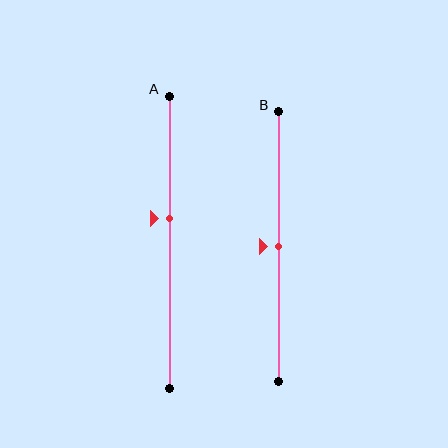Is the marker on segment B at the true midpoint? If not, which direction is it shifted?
Yes, the marker on segment B is at the true midpoint.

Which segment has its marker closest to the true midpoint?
Segment B has its marker closest to the true midpoint.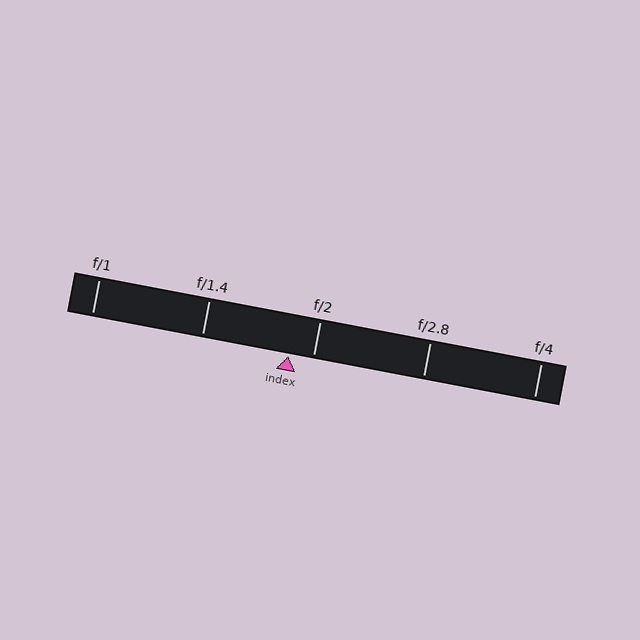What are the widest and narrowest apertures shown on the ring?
The widest aperture shown is f/1 and the narrowest is f/4.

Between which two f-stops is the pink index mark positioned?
The index mark is between f/1.4 and f/2.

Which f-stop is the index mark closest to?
The index mark is closest to f/2.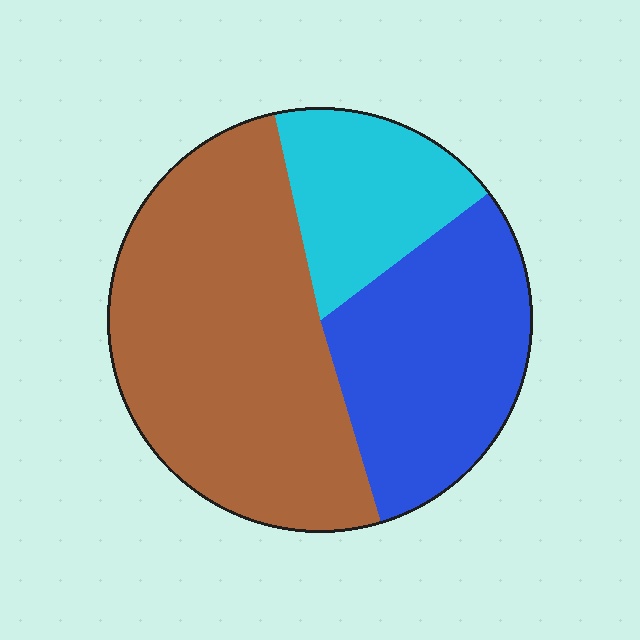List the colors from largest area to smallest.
From largest to smallest: brown, blue, cyan.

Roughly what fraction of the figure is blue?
Blue covers 31% of the figure.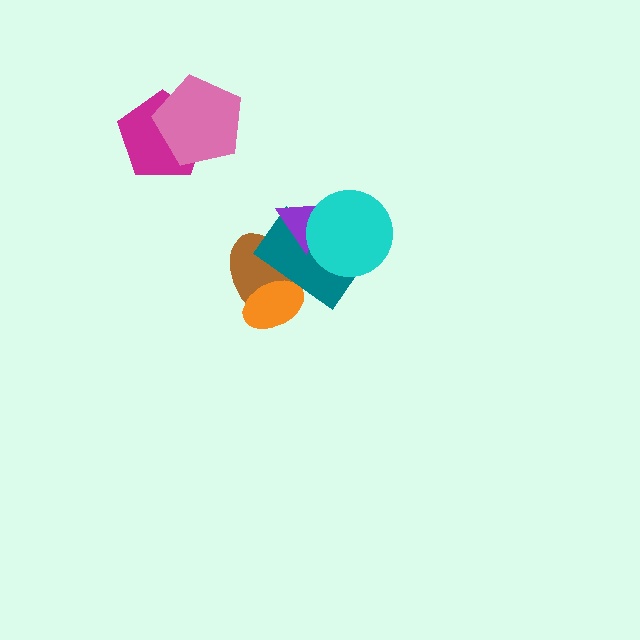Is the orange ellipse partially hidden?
Yes, it is partially covered by another shape.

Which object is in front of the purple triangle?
The cyan circle is in front of the purple triangle.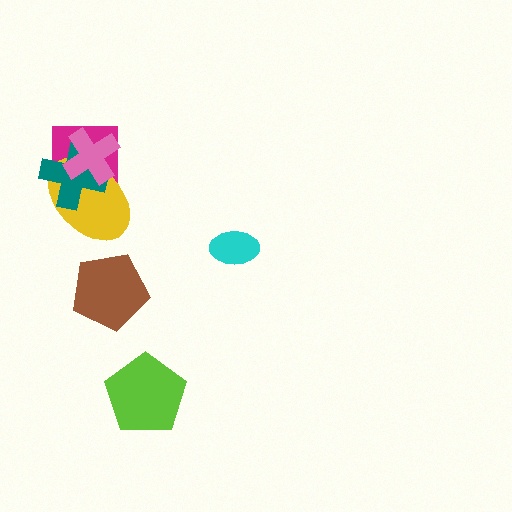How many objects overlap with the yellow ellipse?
3 objects overlap with the yellow ellipse.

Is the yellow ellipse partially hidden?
Yes, it is partially covered by another shape.